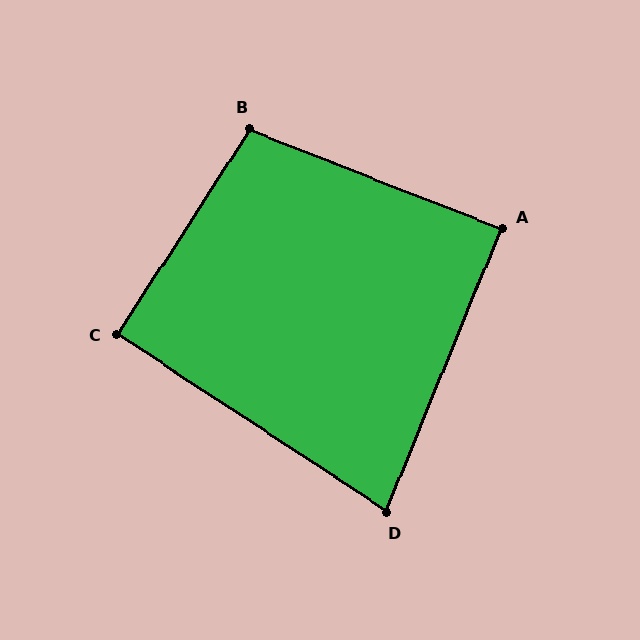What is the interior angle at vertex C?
Approximately 91 degrees (approximately right).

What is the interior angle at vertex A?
Approximately 89 degrees (approximately right).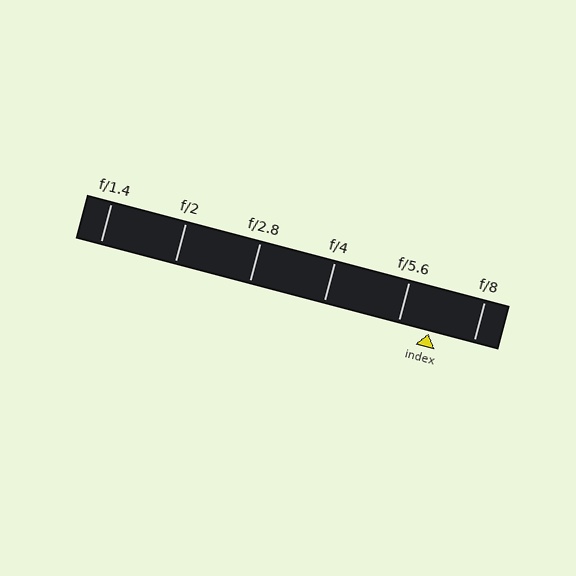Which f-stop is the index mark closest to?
The index mark is closest to f/5.6.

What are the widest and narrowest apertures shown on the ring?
The widest aperture shown is f/1.4 and the narrowest is f/8.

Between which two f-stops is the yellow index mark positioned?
The index mark is between f/5.6 and f/8.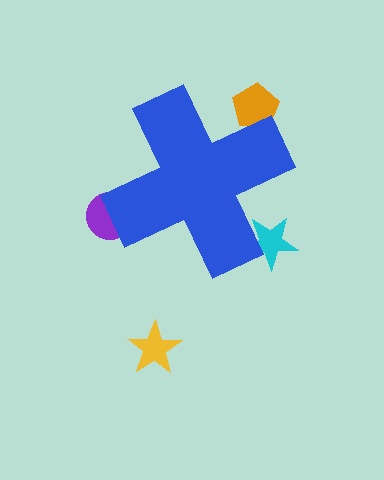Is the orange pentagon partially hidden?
Yes, the orange pentagon is partially hidden behind the blue cross.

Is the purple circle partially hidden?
Yes, the purple circle is partially hidden behind the blue cross.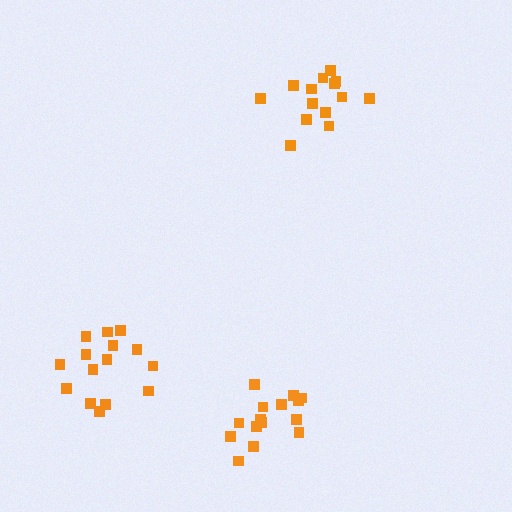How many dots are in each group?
Group 1: 15 dots, Group 2: 14 dots, Group 3: 15 dots (44 total).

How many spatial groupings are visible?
There are 3 spatial groupings.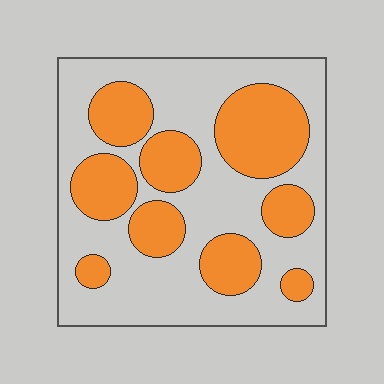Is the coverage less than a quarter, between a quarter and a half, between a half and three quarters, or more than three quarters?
Between a quarter and a half.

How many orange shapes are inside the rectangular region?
9.